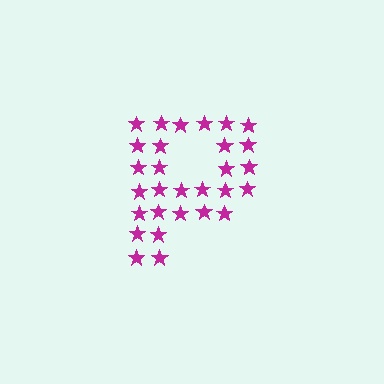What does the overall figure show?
The overall figure shows the letter P.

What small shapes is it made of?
It is made of small stars.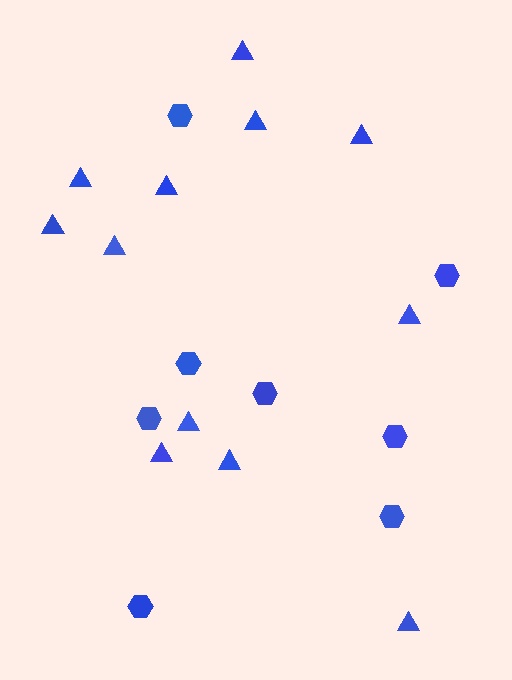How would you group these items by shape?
There are 2 groups: one group of hexagons (8) and one group of triangles (12).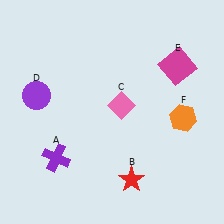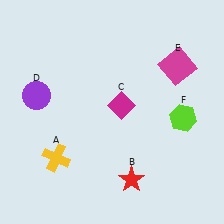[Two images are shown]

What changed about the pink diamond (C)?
In Image 1, C is pink. In Image 2, it changed to magenta.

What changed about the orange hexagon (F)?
In Image 1, F is orange. In Image 2, it changed to lime.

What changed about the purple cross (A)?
In Image 1, A is purple. In Image 2, it changed to yellow.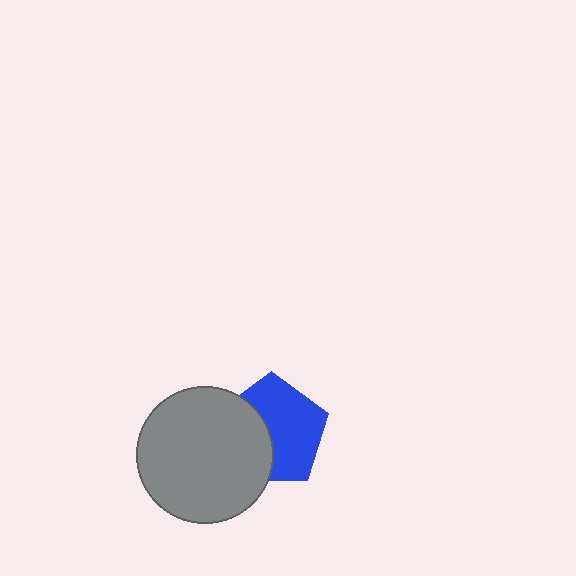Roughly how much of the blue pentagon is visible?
About half of it is visible (roughly 60%).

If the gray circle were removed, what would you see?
You would see the complete blue pentagon.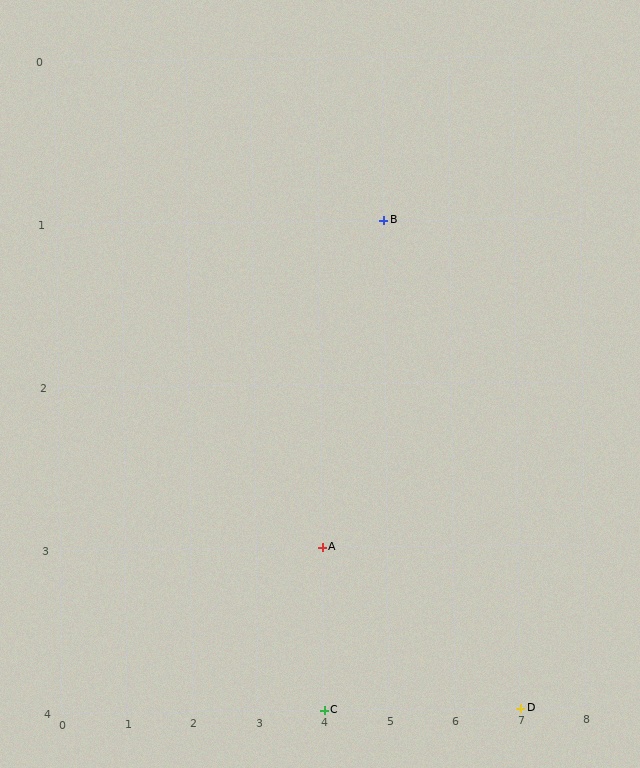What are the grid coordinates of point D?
Point D is at grid coordinates (7, 4).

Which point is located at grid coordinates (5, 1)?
Point B is at (5, 1).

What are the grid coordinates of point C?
Point C is at grid coordinates (4, 4).